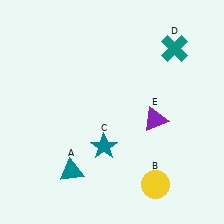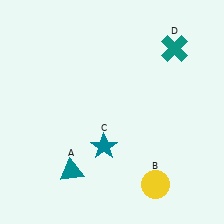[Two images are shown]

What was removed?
The purple triangle (E) was removed in Image 2.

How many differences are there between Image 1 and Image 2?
There is 1 difference between the two images.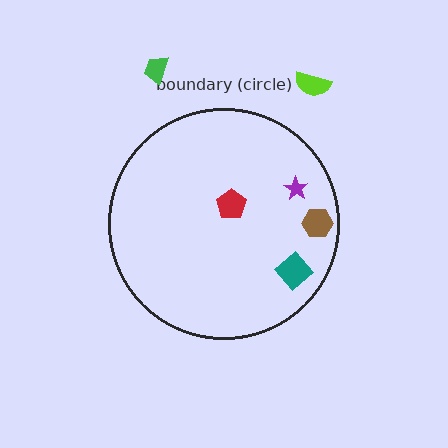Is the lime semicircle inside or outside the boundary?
Outside.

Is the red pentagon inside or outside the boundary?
Inside.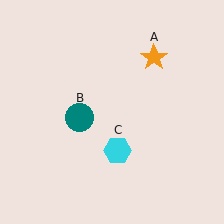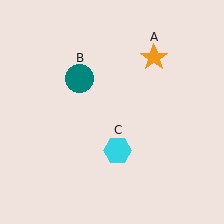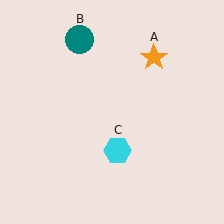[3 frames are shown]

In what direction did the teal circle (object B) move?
The teal circle (object B) moved up.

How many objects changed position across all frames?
1 object changed position: teal circle (object B).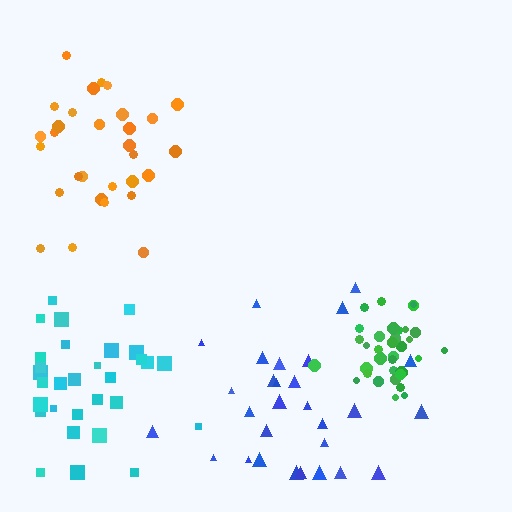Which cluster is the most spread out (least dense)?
Blue.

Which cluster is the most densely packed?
Green.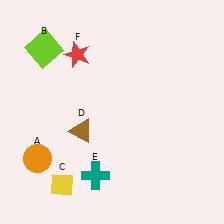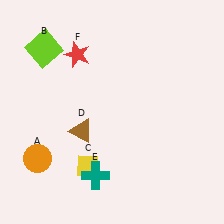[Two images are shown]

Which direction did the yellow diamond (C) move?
The yellow diamond (C) moved right.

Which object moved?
The yellow diamond (C) moved right.